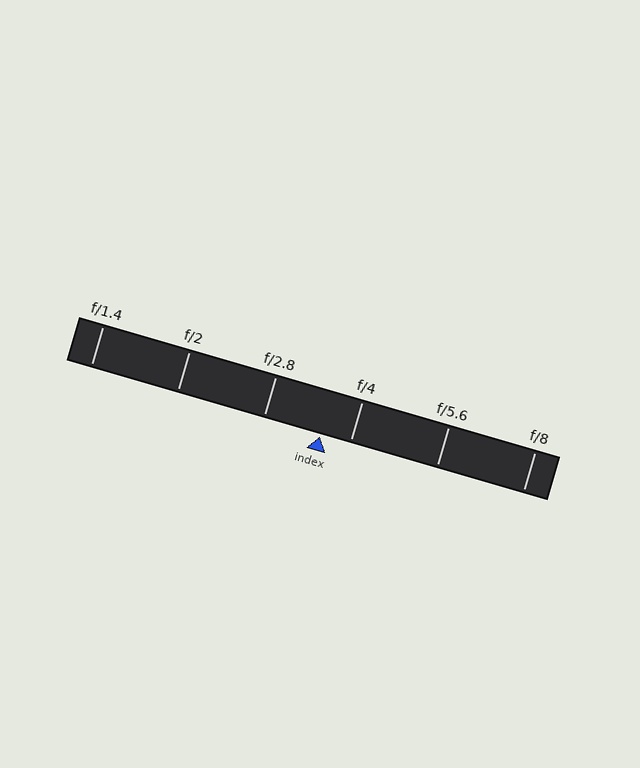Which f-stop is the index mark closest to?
The index mark is closest to f/4.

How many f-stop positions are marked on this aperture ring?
There are 6 f-stop positions marked.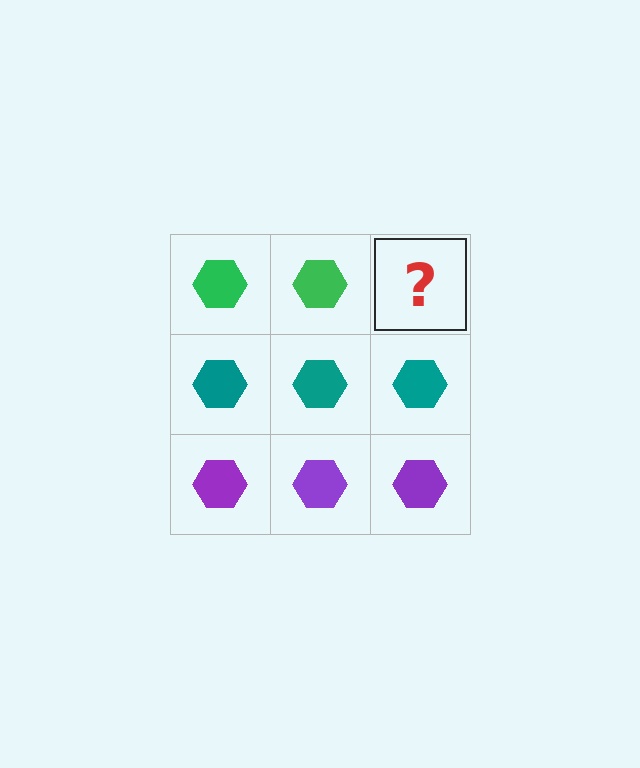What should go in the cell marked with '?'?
The missing cell should contain a green hexagon.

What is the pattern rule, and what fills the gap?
The rule is that each row has a consistent color. The gap should be filled with a green hexagon.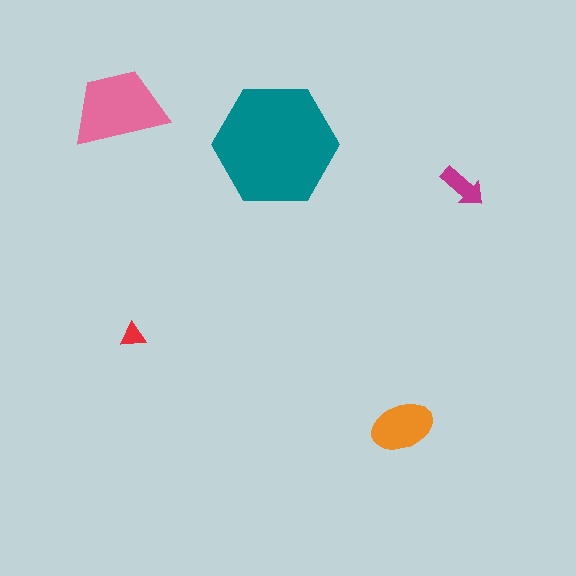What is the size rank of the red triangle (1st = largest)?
5th.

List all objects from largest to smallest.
The teal hexagon, the pink trapezoid, the orange ellipse, the magenta arrow, the red triangle.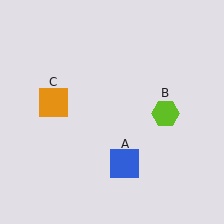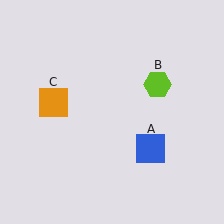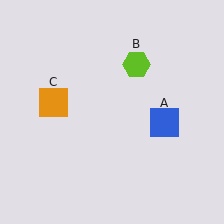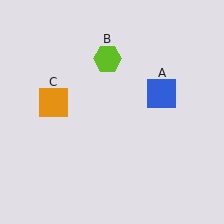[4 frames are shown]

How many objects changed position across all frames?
2 objects changed position: blue square (object A), lime hexagon (object B).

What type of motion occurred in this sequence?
The blue square (object A), lime hexagon (object B) rotated counterclockwise around the center of the scene.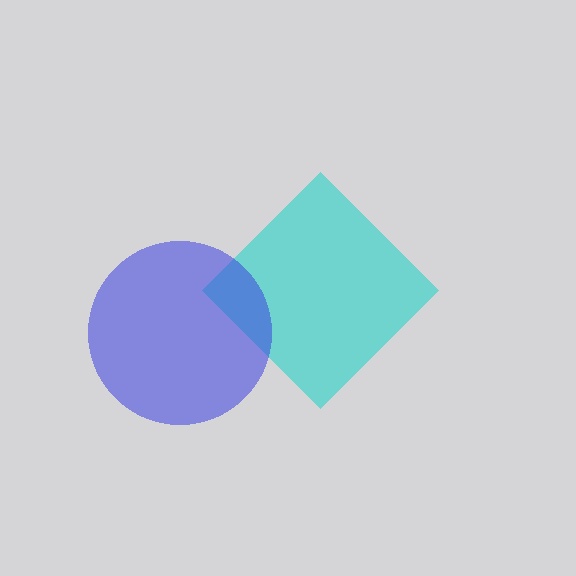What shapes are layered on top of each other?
The layered shapes are: a cyan diamond, a blue circle.